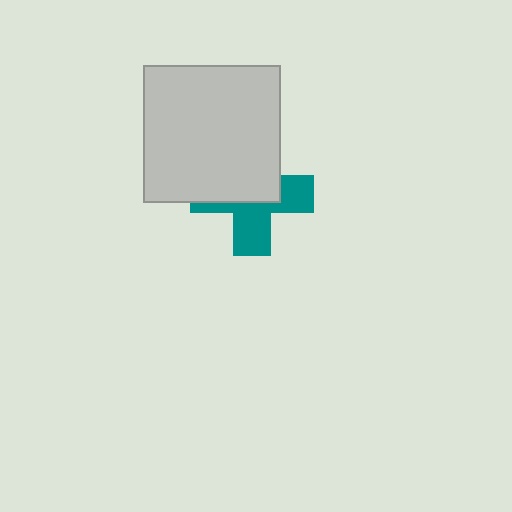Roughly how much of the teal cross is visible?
About half of it is visible (roughly 47%).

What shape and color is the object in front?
The object in front is a light gray square.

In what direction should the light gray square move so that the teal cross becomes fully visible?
The light gray square should move up. That is the shortest direction to clear the overlap and leave the teal cross fully visible.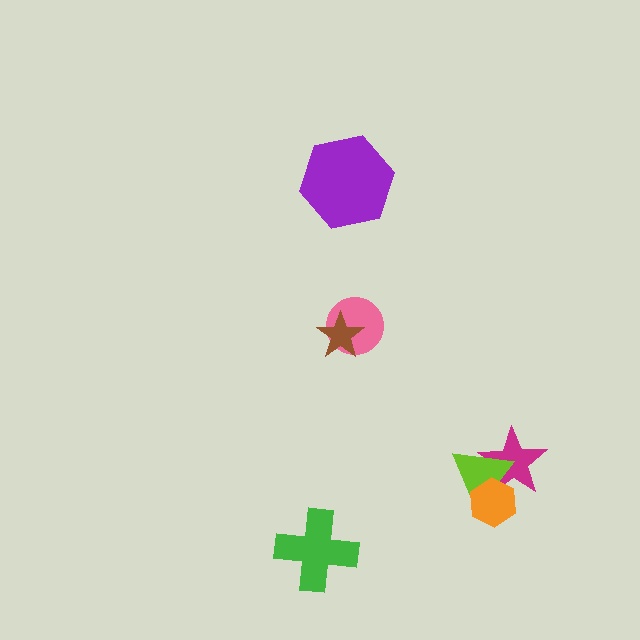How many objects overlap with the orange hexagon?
2 objects overlap with the orange hexagon.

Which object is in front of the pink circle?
The brown star is in front of the pink circle.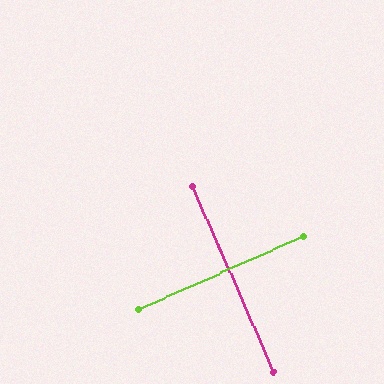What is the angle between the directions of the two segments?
Approximately 90 degrees.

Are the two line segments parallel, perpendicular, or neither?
Perpendicular — they meet at approximately 90°.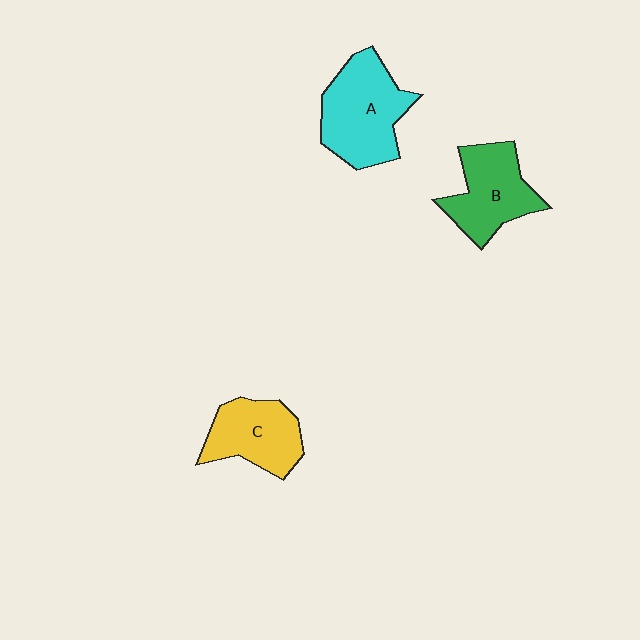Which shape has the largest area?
Shape A (cyan).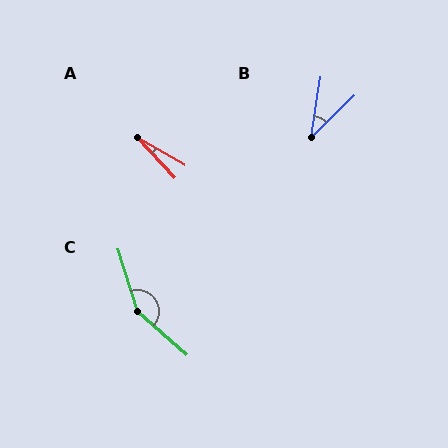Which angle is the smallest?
A, at approximately 18 degrees.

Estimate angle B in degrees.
Approximately 37 degrees.